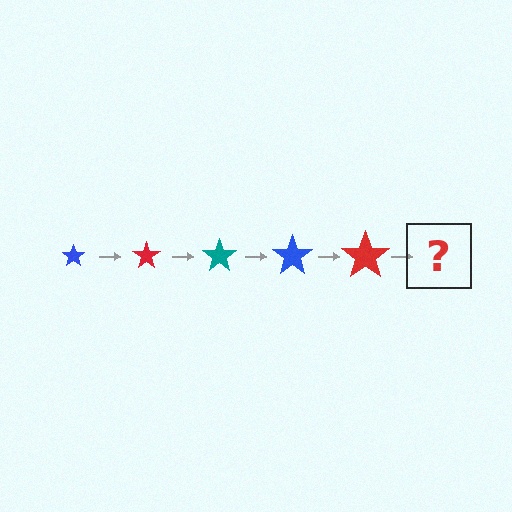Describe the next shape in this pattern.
It should be a teal star, larger than the previous one.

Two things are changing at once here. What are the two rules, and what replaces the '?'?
The two rules are that the star grows larger each step and the color cycles through blue, red, and teal. The '?' should be a teal star, larger than the previous one.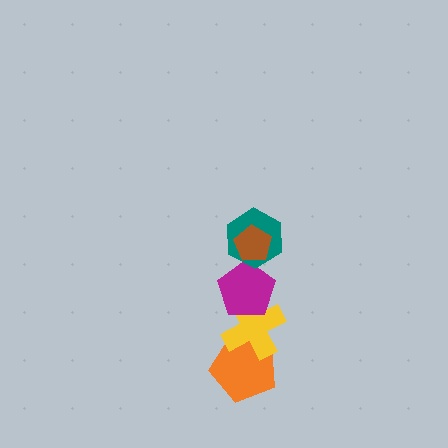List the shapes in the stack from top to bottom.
From top to bottom: the brown pentagon, the teal hexagon, the magenta pentagon, the yellow cross, the orange pentagon.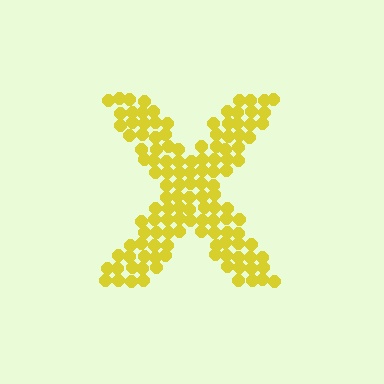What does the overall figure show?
The overall figure shows the letter X.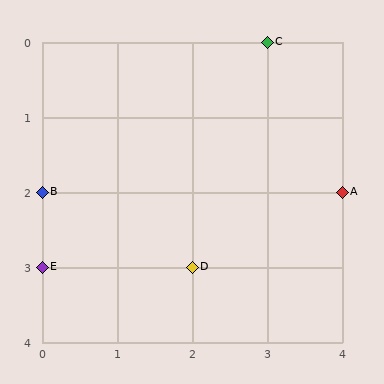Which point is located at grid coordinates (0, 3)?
Point E is at (0, 3).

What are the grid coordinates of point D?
Point D is at grid coordinates (2, 3).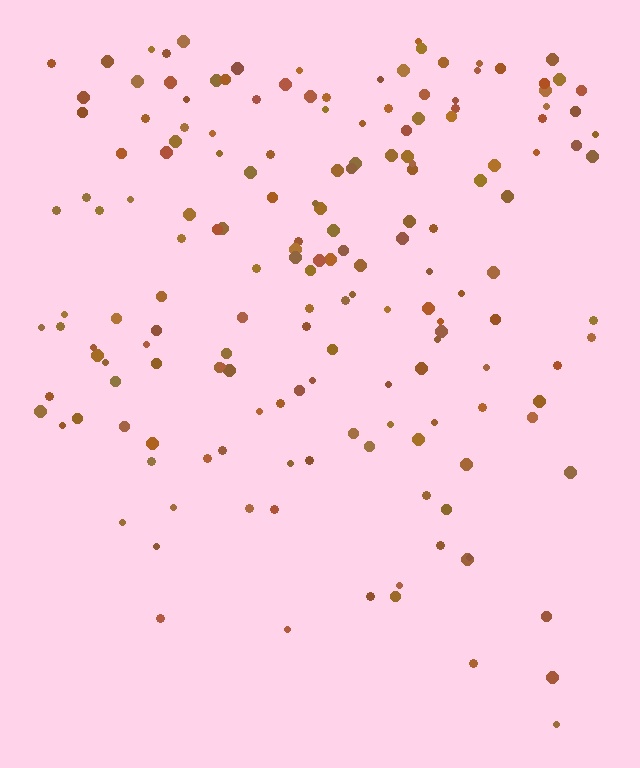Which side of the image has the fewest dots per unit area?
The bottom.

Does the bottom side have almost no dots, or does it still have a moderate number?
Still a moderate number, just noticeably fewer than the top.